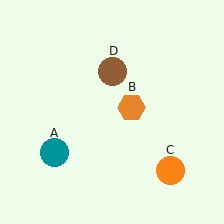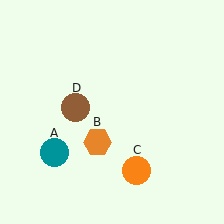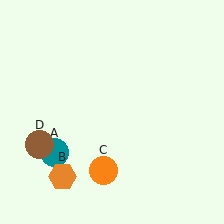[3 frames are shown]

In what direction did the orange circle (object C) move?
The orange circle (object C) moved left.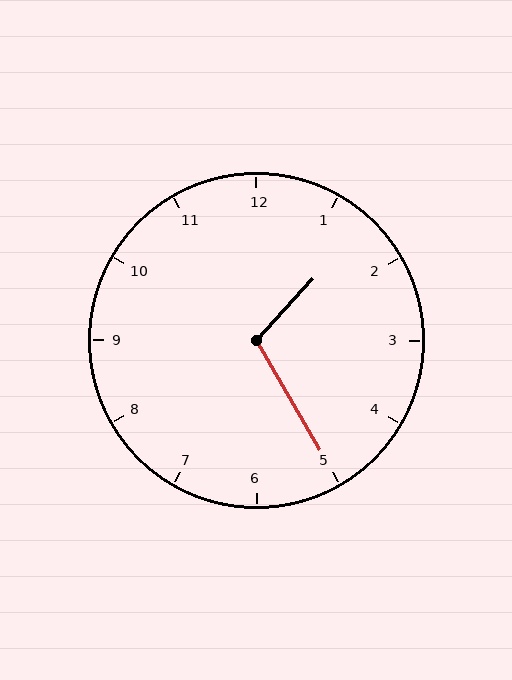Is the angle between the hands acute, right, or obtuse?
It is obtuse.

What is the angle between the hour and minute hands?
Approximately 108 degrees.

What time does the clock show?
1:25.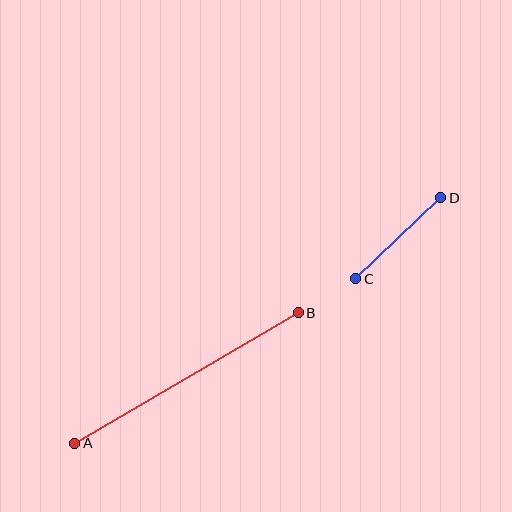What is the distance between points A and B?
The distance is approximately 259 pixels.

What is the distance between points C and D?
The distance is approximately 118 pixels.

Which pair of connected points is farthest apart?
Points A and B are farthest apart.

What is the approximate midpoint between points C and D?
The midpoint is at approximately (398, 238) pixels.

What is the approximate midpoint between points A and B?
The midpoint is at approximately (186, 378) pixels.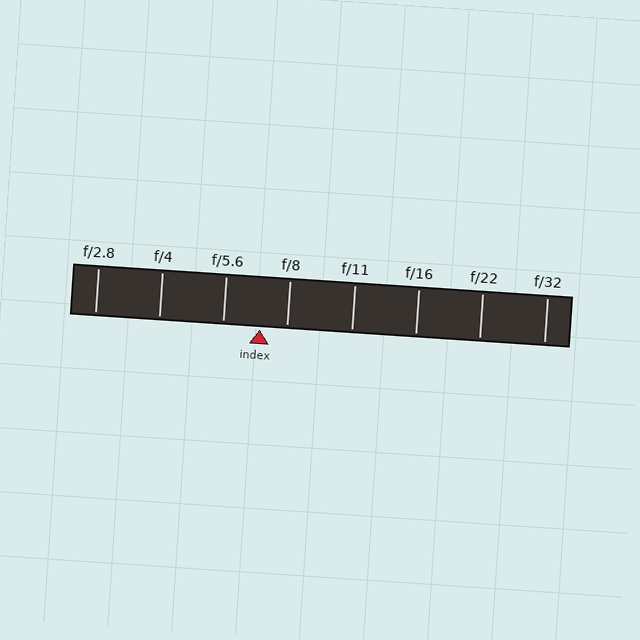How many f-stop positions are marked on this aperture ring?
There are 8 f-stop positions marked.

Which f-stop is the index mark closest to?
The index mark is closest to f/8.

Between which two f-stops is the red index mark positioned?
The index mark is between f/5.6 and f/8.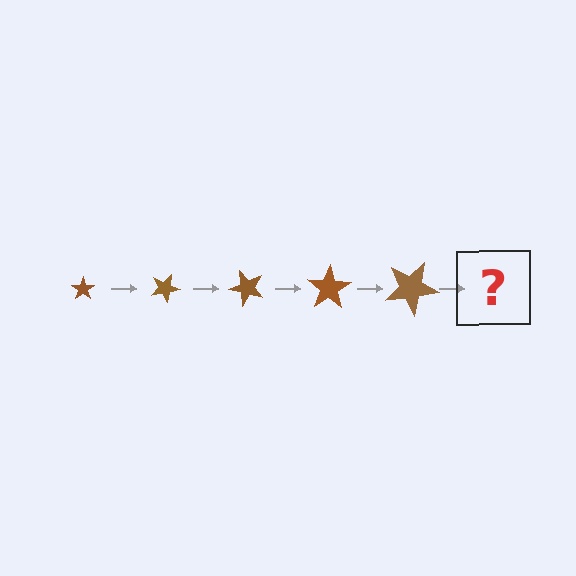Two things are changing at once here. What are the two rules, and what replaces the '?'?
The two rules are that the star grows larger each step and it rotates 25 degrees each step. The '?' should be a star, larger than the previous one and rotated 125 degrees from the start.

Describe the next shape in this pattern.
It should be a star, larger than the previous one and rotated 125 degrees from the start.